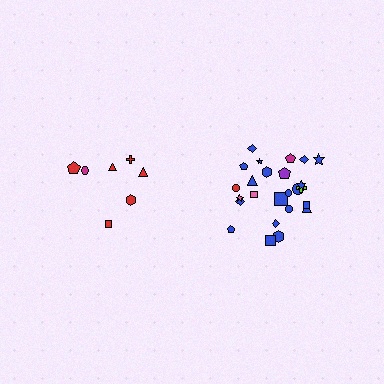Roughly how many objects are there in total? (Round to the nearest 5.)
Roughly 30 objects in total.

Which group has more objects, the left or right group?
The right group.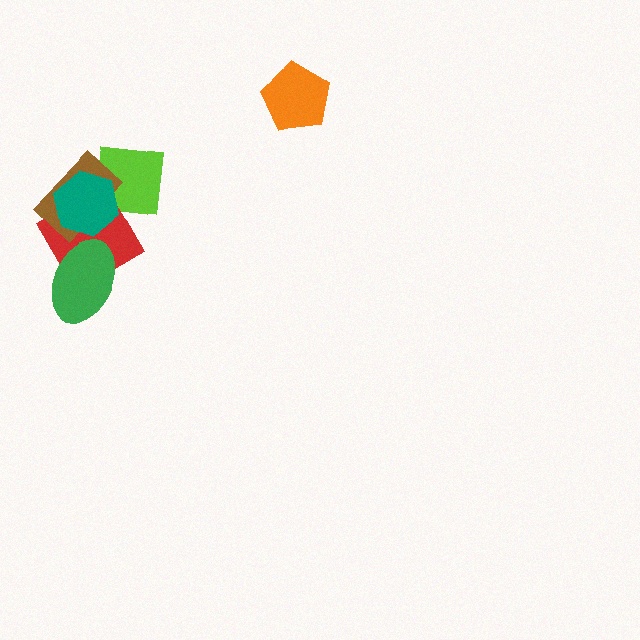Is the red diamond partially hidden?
Yes, it is partially covered by another shape.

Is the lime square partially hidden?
Yes, it is partially covered by another shape.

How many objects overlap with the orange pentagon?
0 objects overlap with the orange pentagon.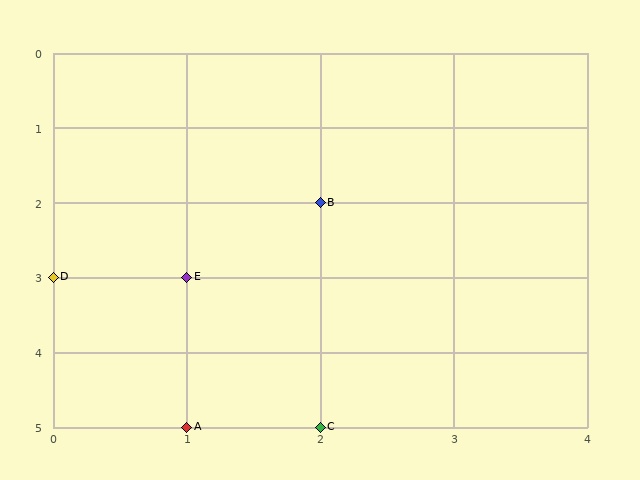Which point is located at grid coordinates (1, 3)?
Point E is at (1, 3).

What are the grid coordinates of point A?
Point A is at grid coordinates (1, 5).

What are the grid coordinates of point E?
Point E is at grid coordinates (1, 3).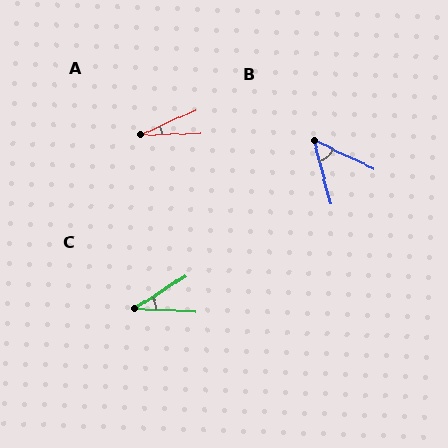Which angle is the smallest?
A, at approximately 23 degrees.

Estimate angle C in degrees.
Approximately 36 degrees.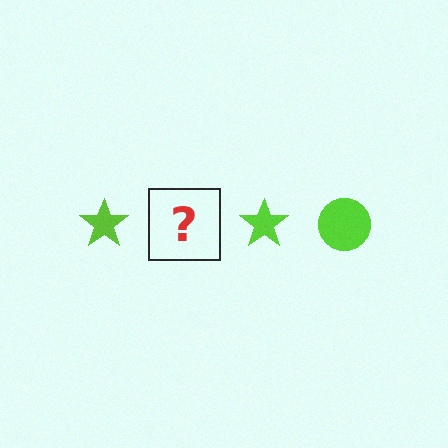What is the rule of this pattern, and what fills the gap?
The rule is that the pattern cycles through star, circle shapes in lime. The gap should be filled with a lime circle.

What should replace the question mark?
The question mark should be replaced with a lime circle.